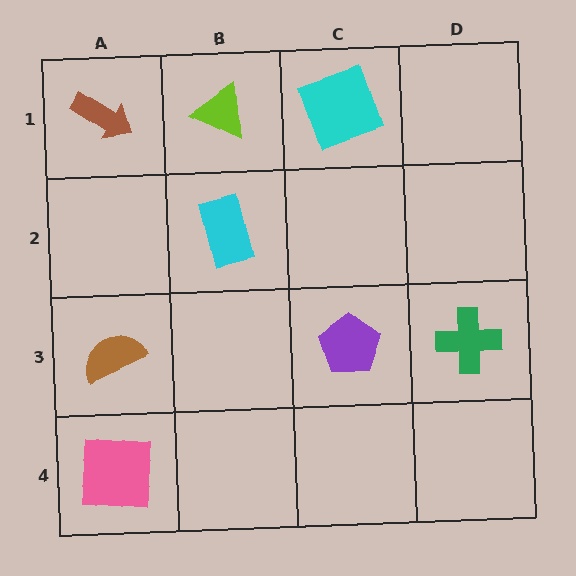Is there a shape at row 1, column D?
No, that cell is empty.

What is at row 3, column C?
A purple pentagon.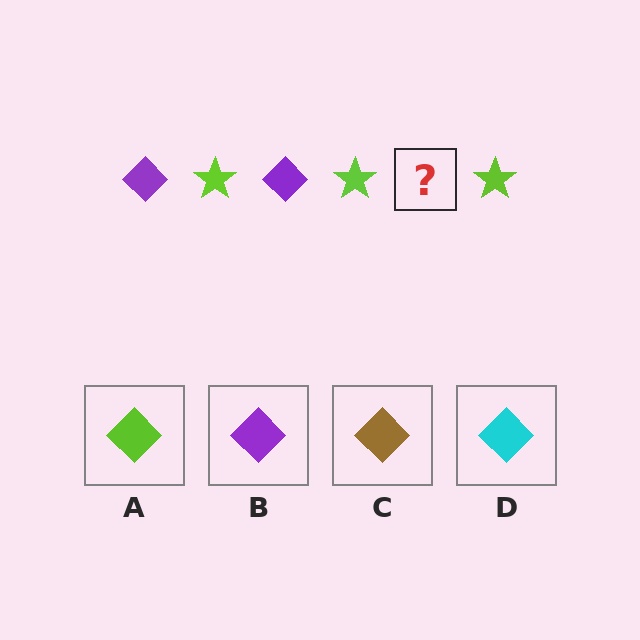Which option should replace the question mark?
Option B.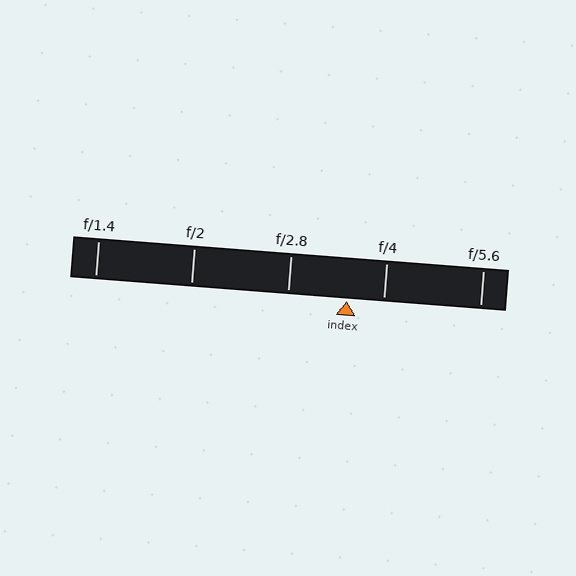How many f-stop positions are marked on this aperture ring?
There are 5 f-stop positions marked.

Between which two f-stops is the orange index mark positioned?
The index mark is between f/2.8 and f/4.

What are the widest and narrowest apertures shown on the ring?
The widest aperture shown is f/1.4 and the narrowest is f/5.6.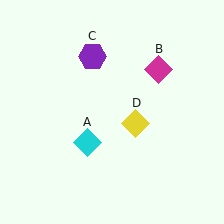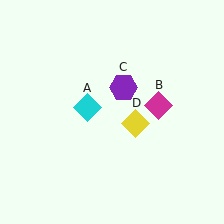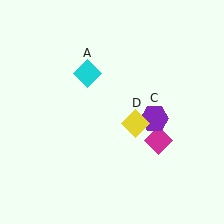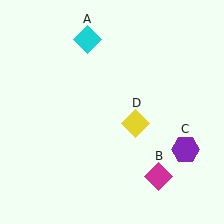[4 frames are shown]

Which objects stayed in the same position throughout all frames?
Yellow diamond (object D) remained stationary.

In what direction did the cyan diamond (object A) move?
The cyan diamond (object A) moved up.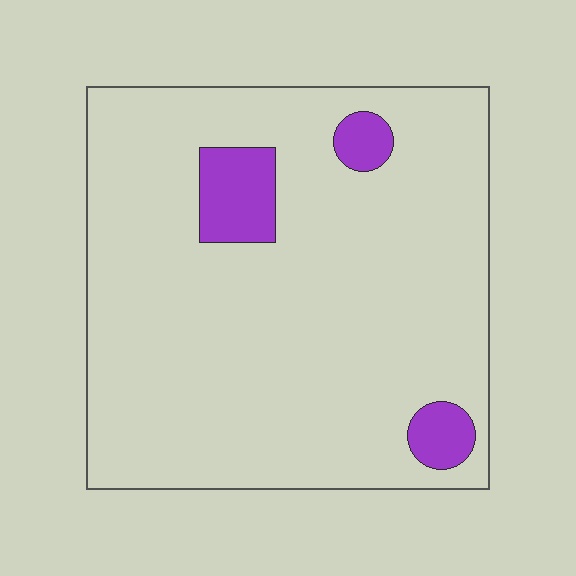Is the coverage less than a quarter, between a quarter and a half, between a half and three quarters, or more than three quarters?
Less than a quarter.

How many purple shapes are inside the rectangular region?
3.